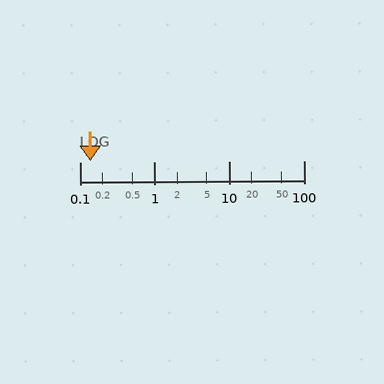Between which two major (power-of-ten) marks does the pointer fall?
The pointer is between 0.1 and 1.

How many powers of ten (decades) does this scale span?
The scale spans 3 decades, from 0.1 to 100.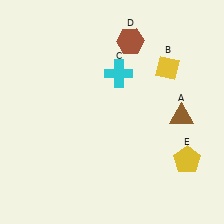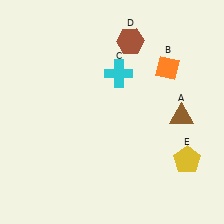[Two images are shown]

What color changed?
The diamond (B) changed from yellow in Image 1 to orange in Image 2.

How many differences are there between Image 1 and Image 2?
There is 1 difference between the two images.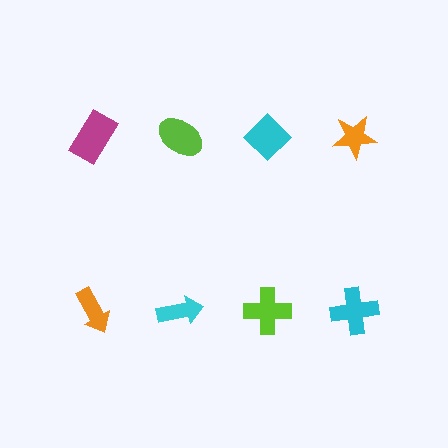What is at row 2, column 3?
A lime cross.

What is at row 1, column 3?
A cyan diamond.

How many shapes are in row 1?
4 shapes.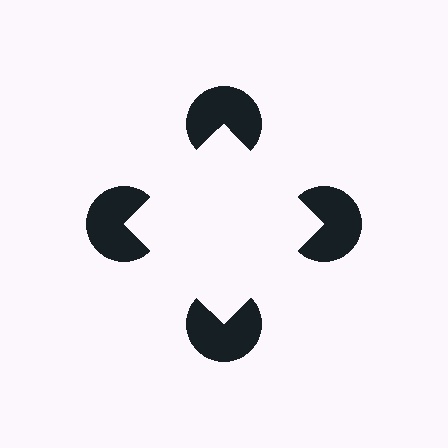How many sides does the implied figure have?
4 sides.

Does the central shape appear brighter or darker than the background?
It typically appears slightly brighter than the background, even though no actual brightness change is drawn.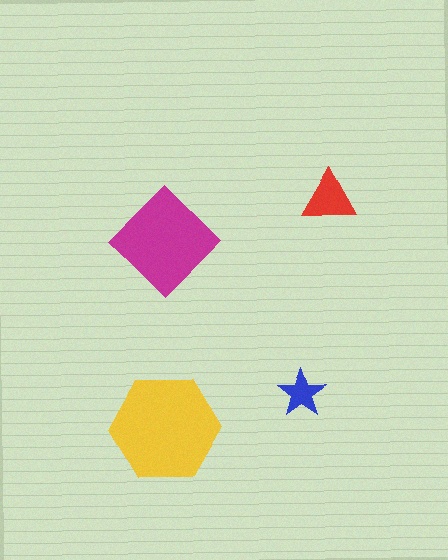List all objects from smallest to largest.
The blue star, the red triangle, the magenta diamond, the yellow hexagon.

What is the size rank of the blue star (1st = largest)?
4th.